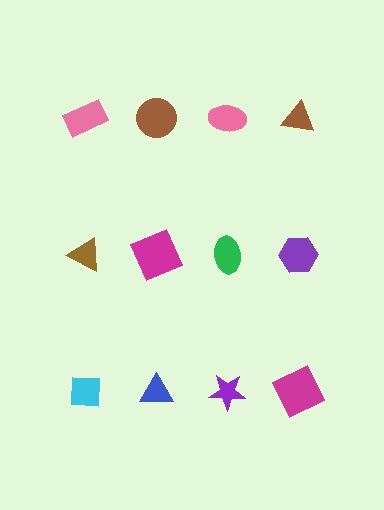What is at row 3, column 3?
A purple star.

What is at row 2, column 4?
A purple hexagon.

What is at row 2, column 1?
A brown triangle.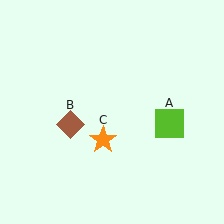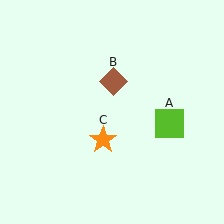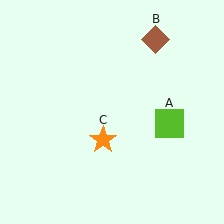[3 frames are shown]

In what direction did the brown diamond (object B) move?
The brown diamond (object B) moved up and to the right.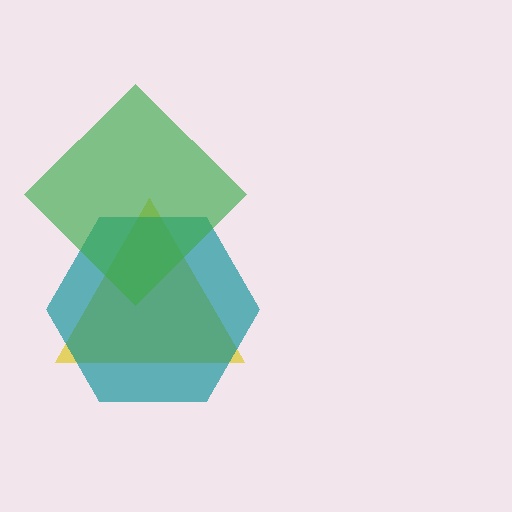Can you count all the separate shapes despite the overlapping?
Yes, there are 3 separate shapes.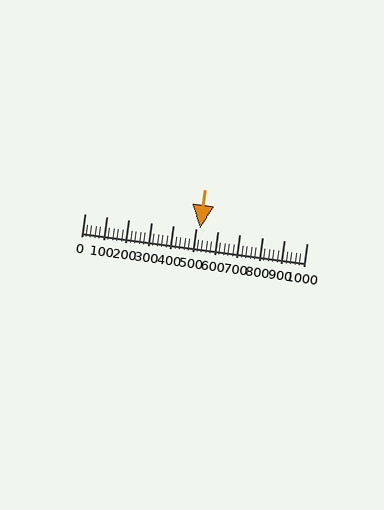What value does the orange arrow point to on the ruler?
The orange arrow points to approximately 520.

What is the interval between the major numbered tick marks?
The major tick marks are spaced 100 units apart.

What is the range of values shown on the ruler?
The ruler shows values from 0 to 1000.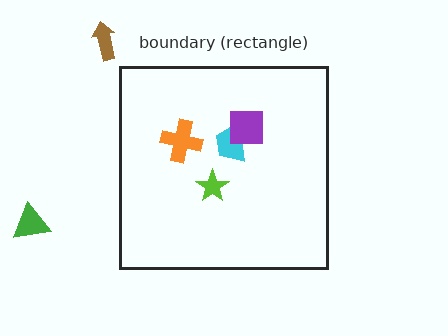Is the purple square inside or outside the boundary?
Inside.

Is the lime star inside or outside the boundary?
Inside.